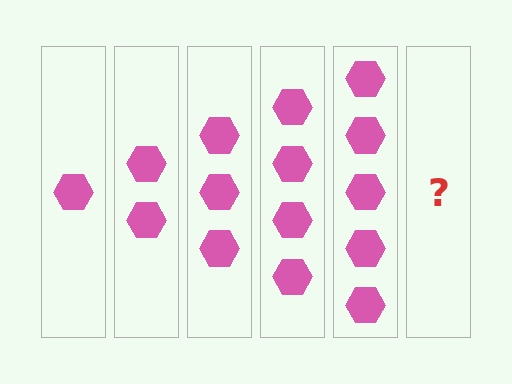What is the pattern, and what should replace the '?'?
The pattern is that each step adds one more hexagon. The '?' should be 6 hexagons.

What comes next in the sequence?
The next element should be 6 hexagons.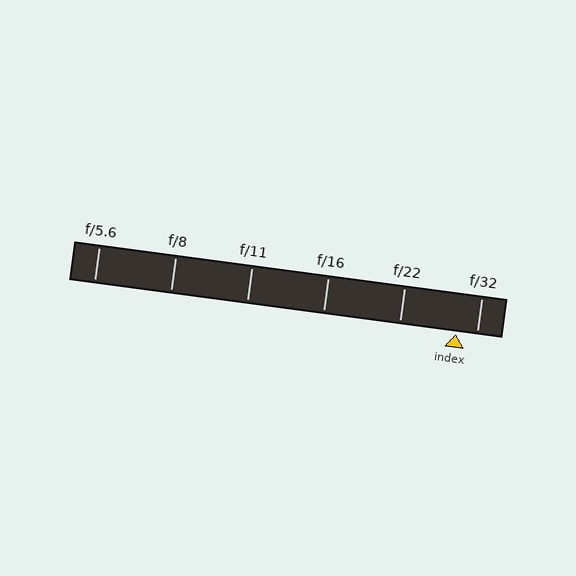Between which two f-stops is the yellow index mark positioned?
The index mark is between f/22 and f/32.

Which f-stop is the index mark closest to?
The index mark is closest to f/32.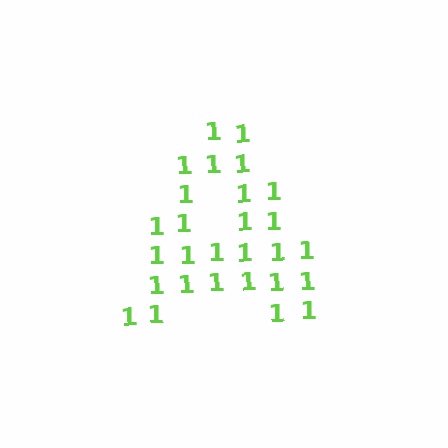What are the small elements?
The small elements are digit 1's.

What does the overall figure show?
The overall figure shows the letter A.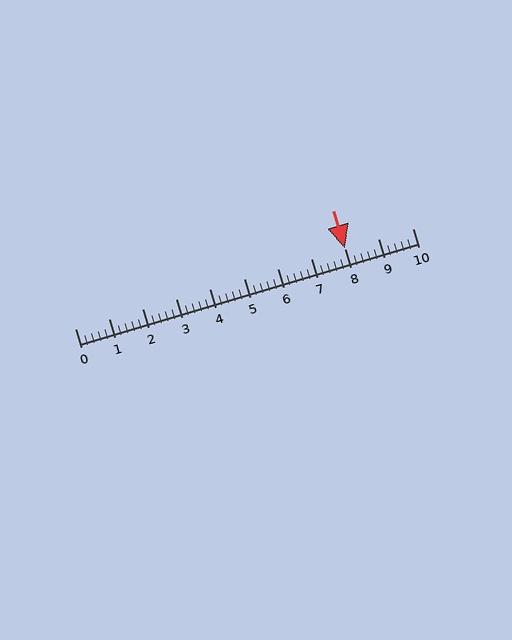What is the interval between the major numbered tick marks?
The major tick marks are spaced 1 units apart.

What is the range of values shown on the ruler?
The ruler shows values from 0 to 10.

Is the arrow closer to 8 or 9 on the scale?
The arrow is closer to 8.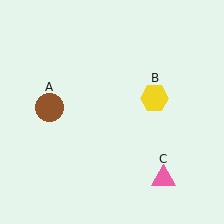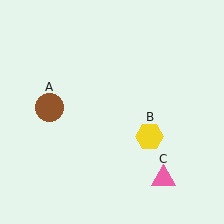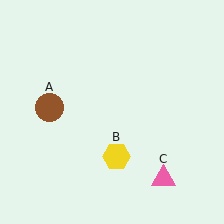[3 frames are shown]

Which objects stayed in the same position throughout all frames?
Brown circle (object A) and pink triangle (object C) remained stationary.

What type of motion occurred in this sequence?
The yellow hexagon (object B) rotated clockwise around the center of the scene.